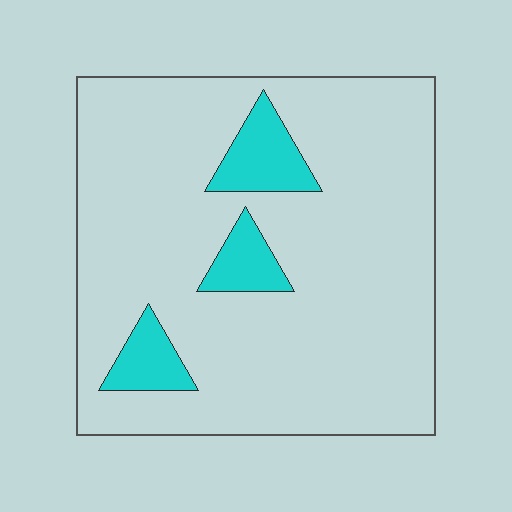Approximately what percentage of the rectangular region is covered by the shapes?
Approximately 10%.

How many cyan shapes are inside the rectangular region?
3.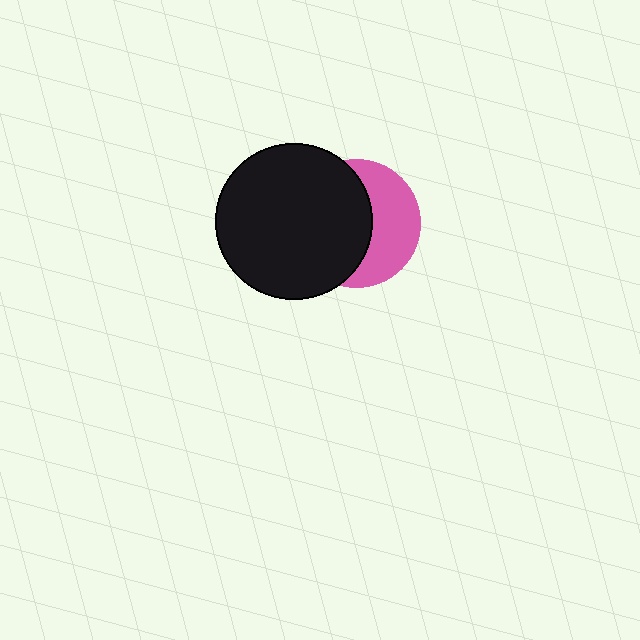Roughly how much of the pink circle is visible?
A small part of it is visible (roughly 44%).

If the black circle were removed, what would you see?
You would see the complete pink circle.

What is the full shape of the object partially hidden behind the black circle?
The partially hidden object is a pink circle.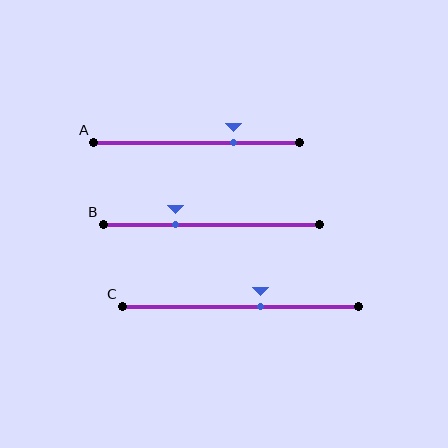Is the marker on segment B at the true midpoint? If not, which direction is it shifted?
No, the marker on segment B is shifted to the left by about 17% of the segment length.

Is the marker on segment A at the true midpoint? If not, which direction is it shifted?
No, the marker on segment A is shifted to the right by about 18% of the segment length.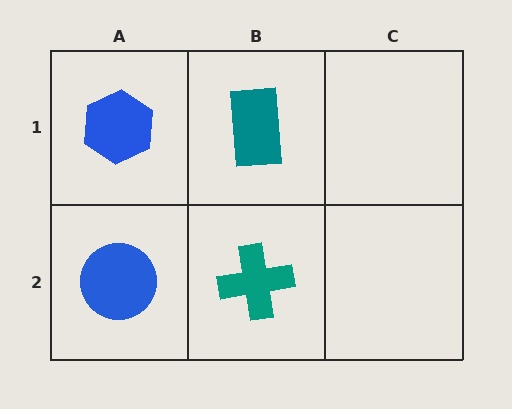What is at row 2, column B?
A teal cross.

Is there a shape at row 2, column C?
No, that cell is empty.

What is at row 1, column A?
A blue hexagon.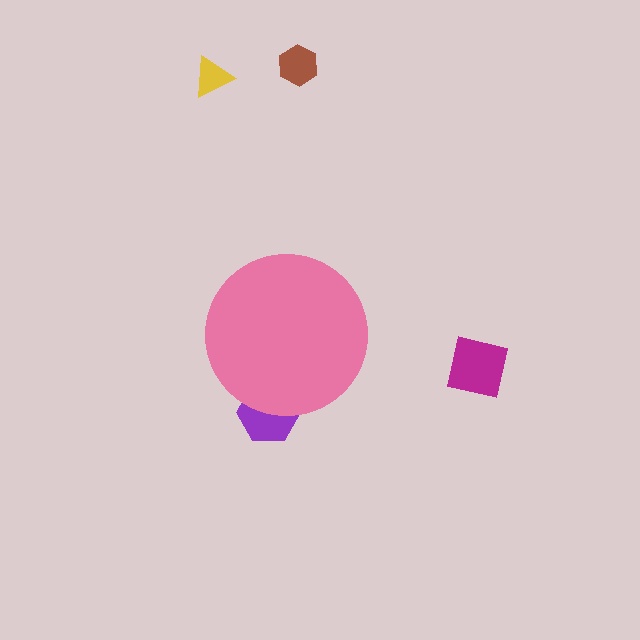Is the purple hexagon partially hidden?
Yes, the purple hexagon is partially hidden behind the pink circle.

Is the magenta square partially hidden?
No, the magenta square is fully visible.